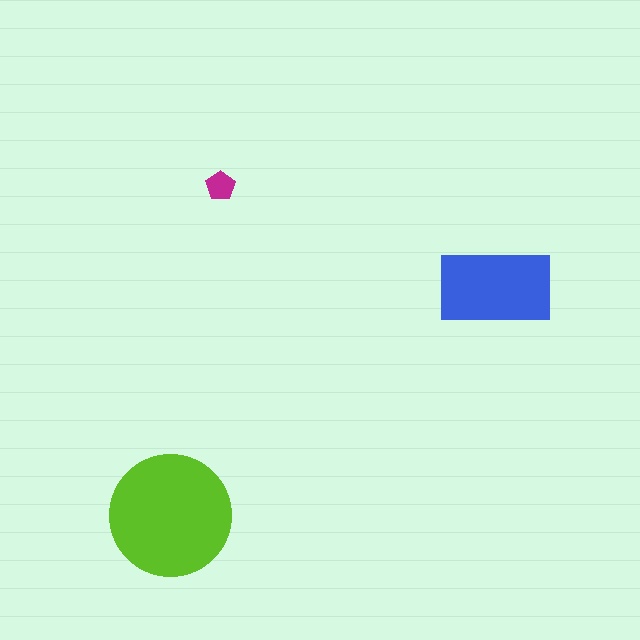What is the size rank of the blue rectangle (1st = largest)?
2nd.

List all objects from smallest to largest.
The magenta pentagon, the blue rectangle, the lime circle.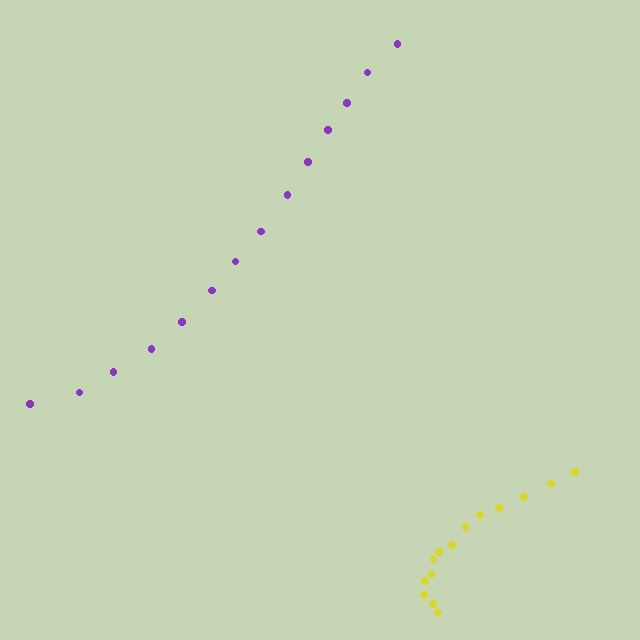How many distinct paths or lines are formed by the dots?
There are 2 distinct paths.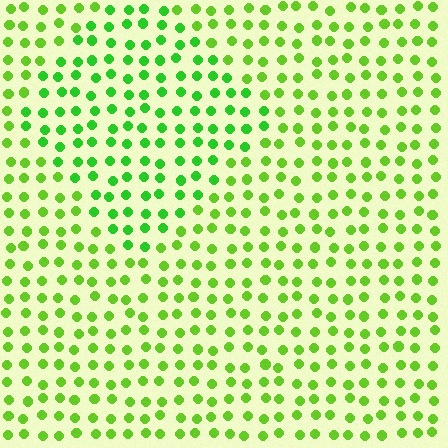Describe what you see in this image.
The image is filled with small lime elements in a uniform arrangement. A diamond-shaped region is visible where the elements are tinted to a slightly different hue, forming a subtle color boundary.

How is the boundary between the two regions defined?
The boundary is defined purely by a slight shift in hue (about 22 degrees). Spacing, size, and orientation are identical on both sides.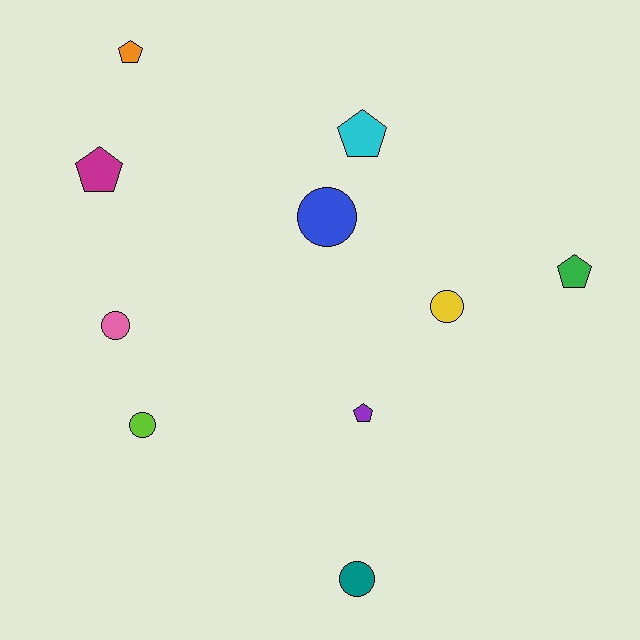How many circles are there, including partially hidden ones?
There are 5 circles.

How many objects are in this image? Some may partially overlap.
There are 10 objects.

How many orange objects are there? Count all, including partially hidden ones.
There is 1 orange object.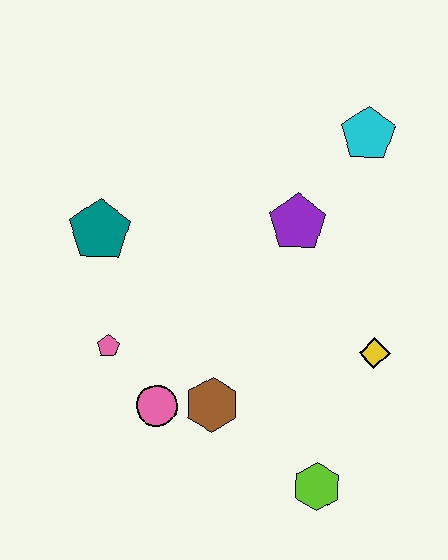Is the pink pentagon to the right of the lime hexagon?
No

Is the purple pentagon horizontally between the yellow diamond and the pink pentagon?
Yes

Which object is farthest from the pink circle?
The cyan pentagon is farthest from the pink circle.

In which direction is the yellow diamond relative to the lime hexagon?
The yellow diamond is above the lime hexagon.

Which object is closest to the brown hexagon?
The pink circle is closest to the brown hexagon.